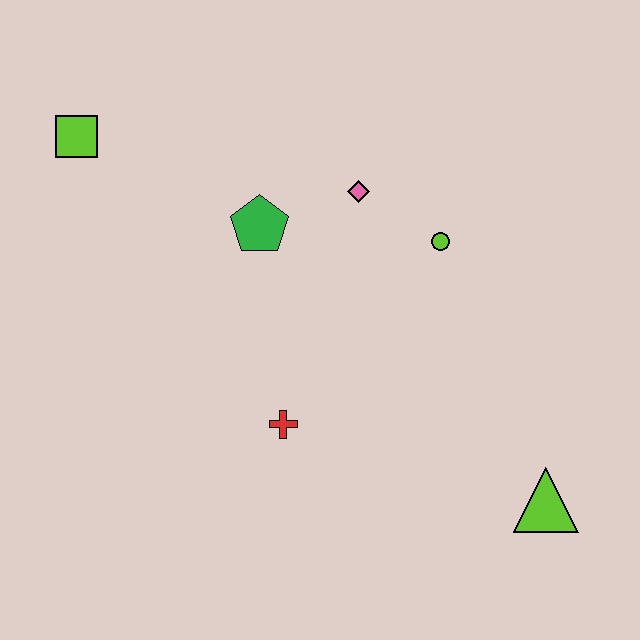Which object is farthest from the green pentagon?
The lime triangle is farthest from the green pentagon.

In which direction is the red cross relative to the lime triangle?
The red cross is to the left of the lime triangle.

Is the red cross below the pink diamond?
Yes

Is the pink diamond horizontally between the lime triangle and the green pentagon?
Yes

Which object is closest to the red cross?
The green pentagon is closest to the red cross.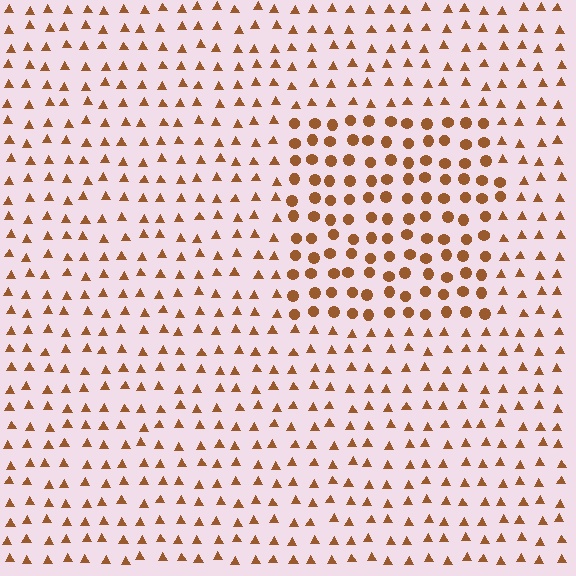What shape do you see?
I see a rectangle.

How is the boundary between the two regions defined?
The boundary is defined by a change in element shape: circles inside vs. triangles outside. All elements share the same color and spacing.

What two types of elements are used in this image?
The image uses circles inside the rectangle region and triangles outside it.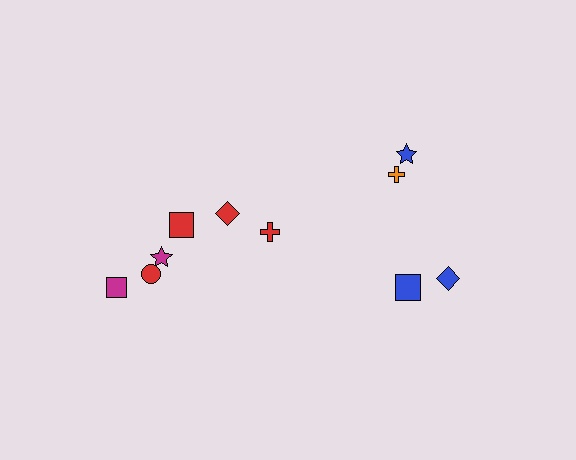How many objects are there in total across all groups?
There are 10 objects.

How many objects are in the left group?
There are 6 objects.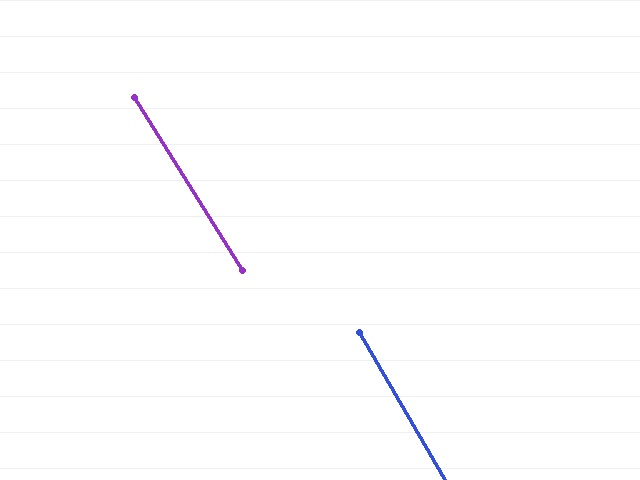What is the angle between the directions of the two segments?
Approximately 2 degrees.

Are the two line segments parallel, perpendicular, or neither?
Parallel — their directions differ by only 2.0°.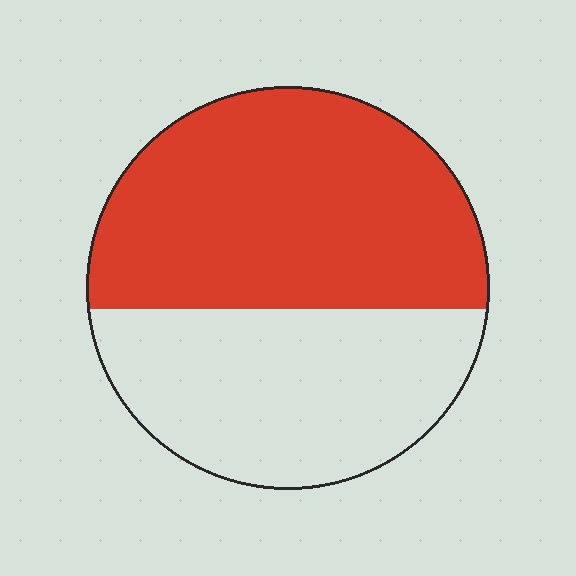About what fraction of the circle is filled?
About three fifths (3/5).